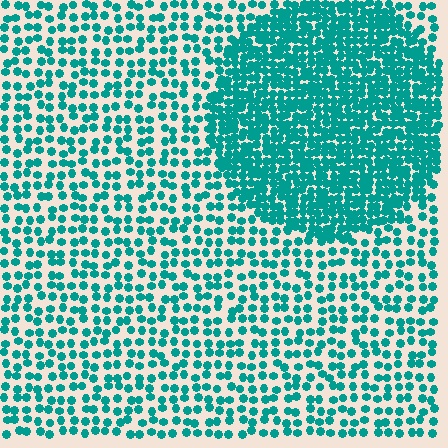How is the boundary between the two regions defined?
The boundary is defined by a change in element density (approximately 2.3x ratio). All elements are the same color, size, and shape.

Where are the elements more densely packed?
The elements are more densely packed inside the circle boundary.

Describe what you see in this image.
The image contains small teal elements arranged at two different densities. A circle-shaped region is visible where the elements are more densely packed than the surrounding area.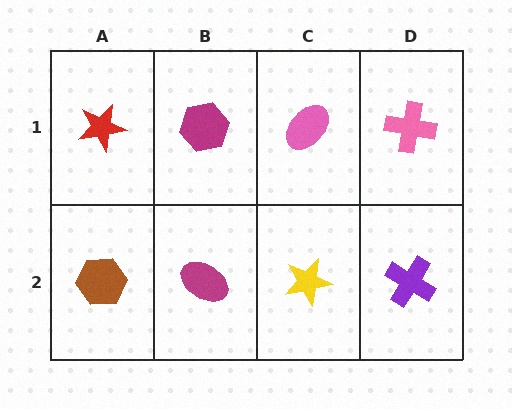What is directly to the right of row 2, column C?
A purple cross.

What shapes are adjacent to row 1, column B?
A magenta ellipse (row 2, column B), a red star (row 1, column A), a pink ellipse (row 1, column C).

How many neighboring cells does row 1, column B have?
3.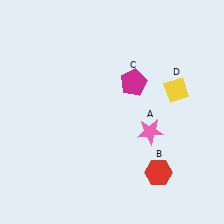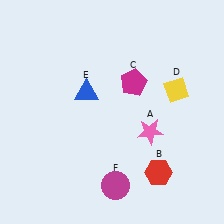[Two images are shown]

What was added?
A blue triangle (E), a magenta circle (F) were added in Image 2.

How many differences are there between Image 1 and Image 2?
There are 2 differences between the two images.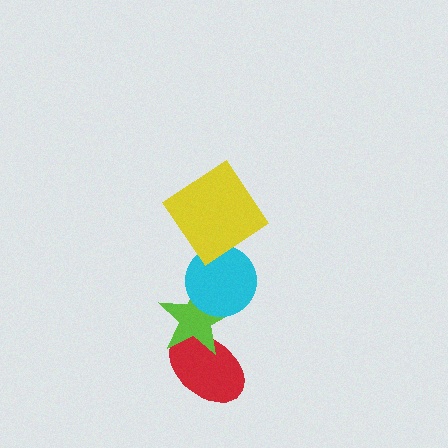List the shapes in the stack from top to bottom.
From top to bottom: the yellow diamond, the cyan circle, the lime star, the red ellipse.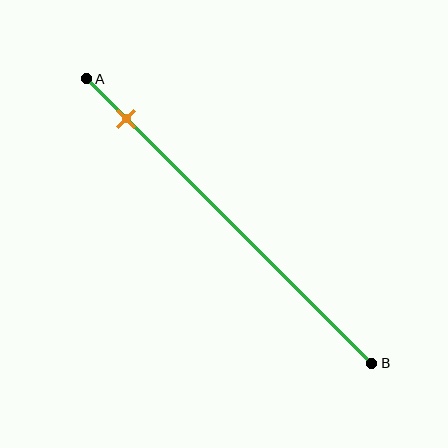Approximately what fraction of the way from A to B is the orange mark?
The orange mark is approximately 15% of the way from A to B.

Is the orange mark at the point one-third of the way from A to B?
No, the mark is at about 15% from A, not at the 33% one-third point.